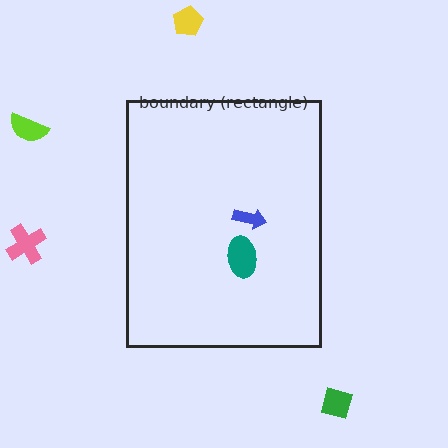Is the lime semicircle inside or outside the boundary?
Outside.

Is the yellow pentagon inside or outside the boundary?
Outside.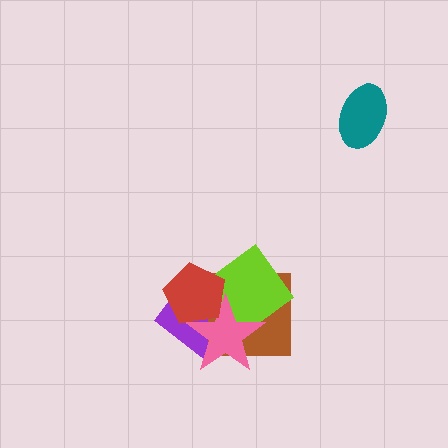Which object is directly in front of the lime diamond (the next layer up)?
The pink star is directly in front of the lime diamond.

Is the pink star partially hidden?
Yes, it is partially covered by another shape.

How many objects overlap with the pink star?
4 objects overlap with the pink star.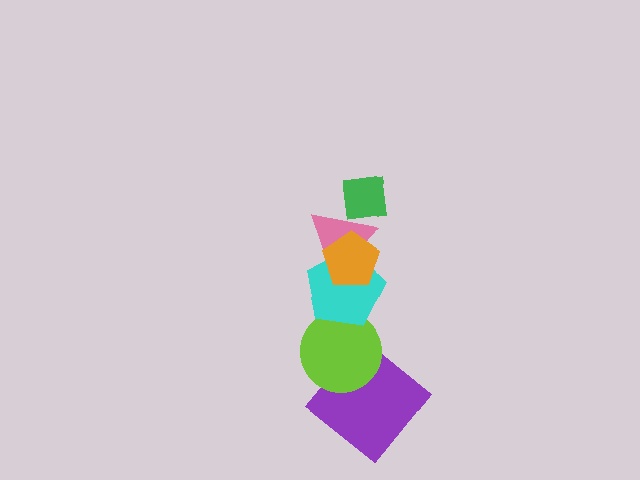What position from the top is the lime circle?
The lime circle is 5th from the top.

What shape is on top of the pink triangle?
The orange pentagon is on top of the pink triangle.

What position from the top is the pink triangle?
The pink triangle is 3rd from the top.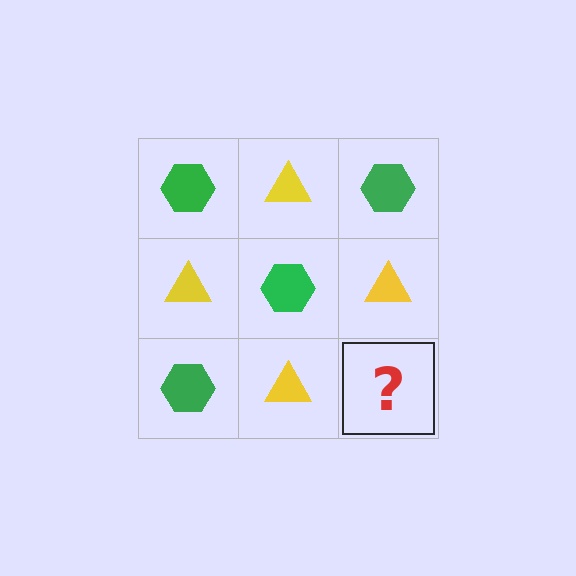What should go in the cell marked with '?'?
The missing cell should contain a green hexagon.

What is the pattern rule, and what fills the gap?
The rule is that it alternates green hexagon and yellow triangle in a checkerboard pattern. The gap should be filled with a green hexagon.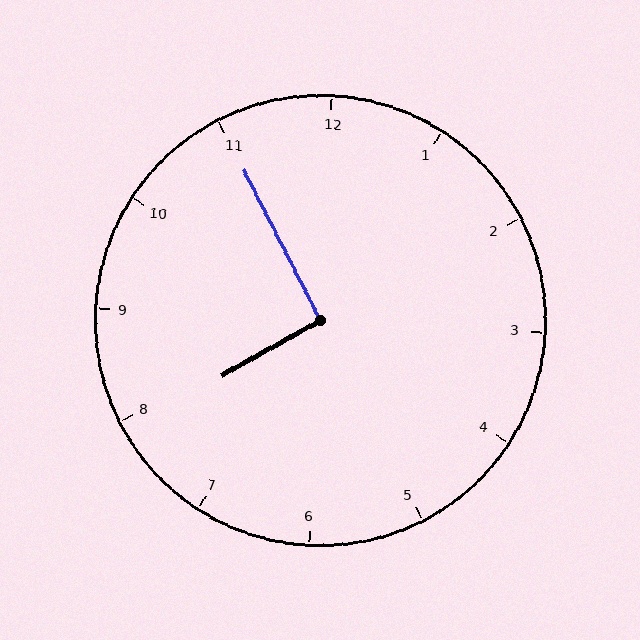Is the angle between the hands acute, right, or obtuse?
It is right.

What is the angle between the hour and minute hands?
Approximately 92 degrees.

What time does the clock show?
7:55.